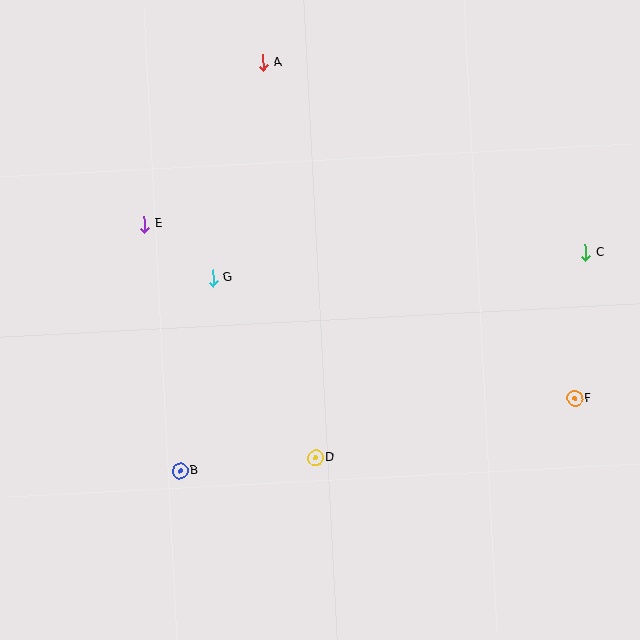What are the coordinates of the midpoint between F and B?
The midpoint between F and B is at (377, 435).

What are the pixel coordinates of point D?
Point D is at (315, 458).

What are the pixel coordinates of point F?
Point F is at (575, 398).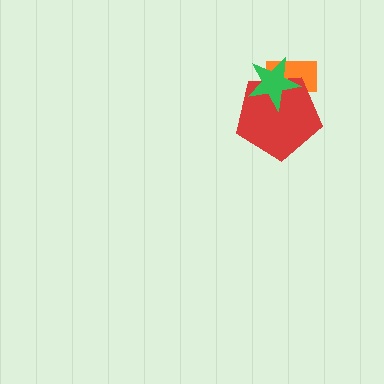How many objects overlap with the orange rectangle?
2 objects overlap with the orange rectangle.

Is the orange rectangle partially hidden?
Yes, it is partially covered by another shape.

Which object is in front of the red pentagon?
The green star is in front of the red pentagon.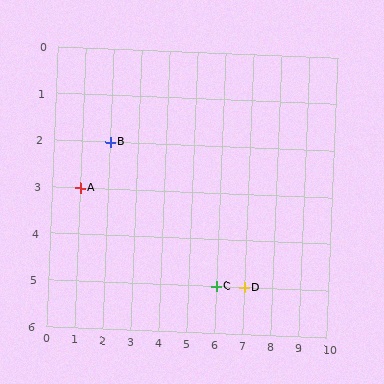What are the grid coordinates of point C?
Point C is at grid coordinates (6, 5).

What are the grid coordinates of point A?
Point A is at grid coordinates (1, 3).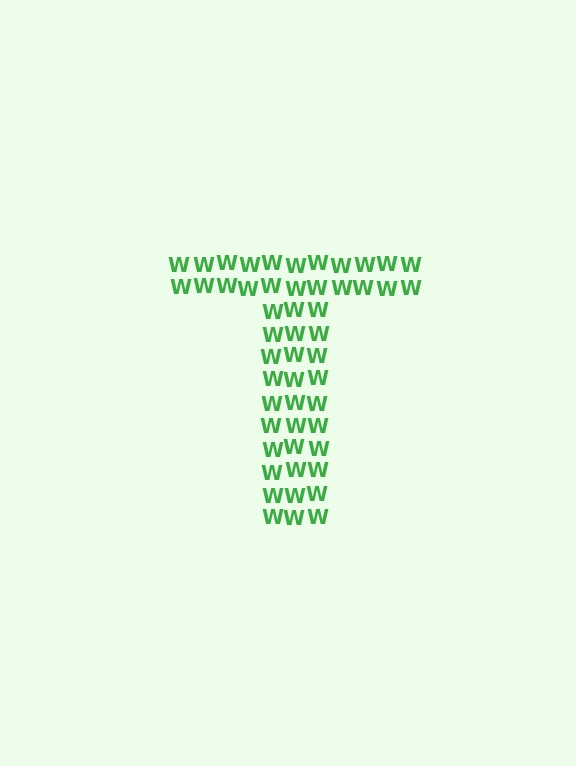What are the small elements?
The small elements are letter W's.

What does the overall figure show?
The overall figure shows the letter T.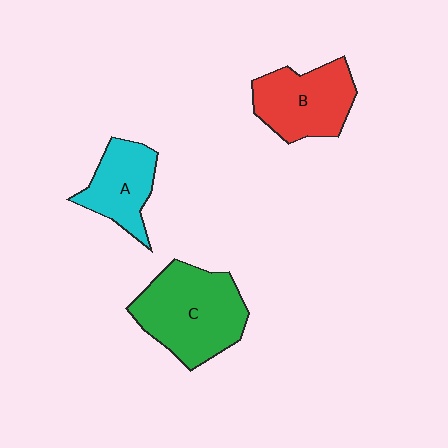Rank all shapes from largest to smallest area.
From largest to smallest: C (green), B (red), A (cyan).